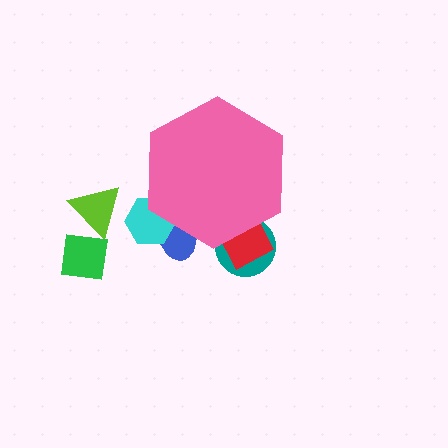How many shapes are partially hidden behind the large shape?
4 shapes are partially hidden.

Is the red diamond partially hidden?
Yes, the red diamond is partially hidden behind the pink hexagon.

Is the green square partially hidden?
No, the green square is fully visible.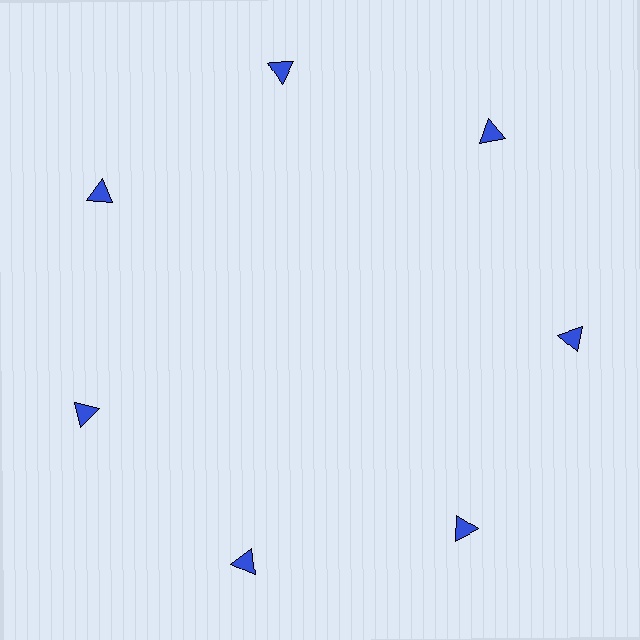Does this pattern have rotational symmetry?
Yes, this pattern has 7-fold rotational symmetry. It looks the same after rotating 51 degrees around the center.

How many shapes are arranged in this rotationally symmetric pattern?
There are 7 shapes, arranged in 7 groups of 1.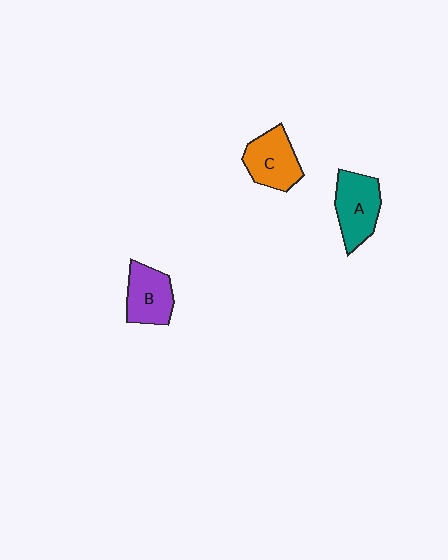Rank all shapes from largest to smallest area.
From largest to smallest: A (teal), C (orange), B (purple).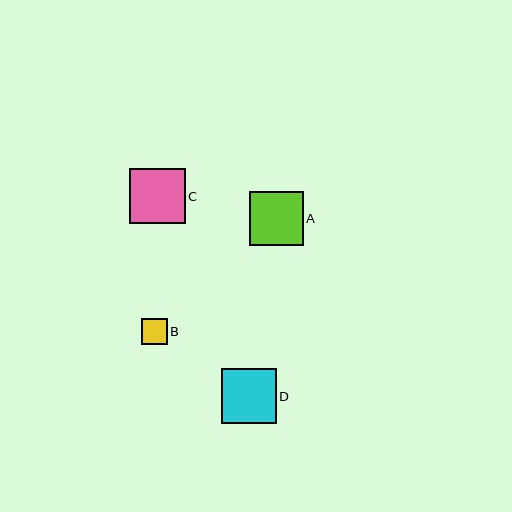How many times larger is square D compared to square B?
Square D is approximately 2.1 times the size of square B.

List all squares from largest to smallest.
From largest to smallest: C, D, A, B.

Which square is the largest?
Square C is the largest with a size of approximately 56 pixels.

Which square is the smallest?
Square B is the smallest with a size of approximately 26 pixels.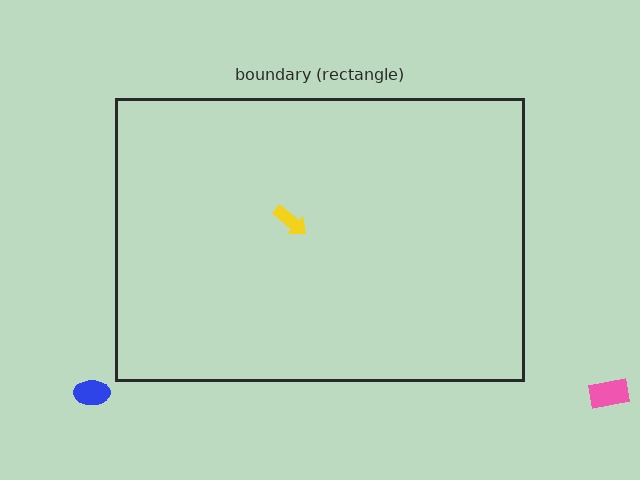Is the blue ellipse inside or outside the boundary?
Outside.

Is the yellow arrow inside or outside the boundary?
Inside.